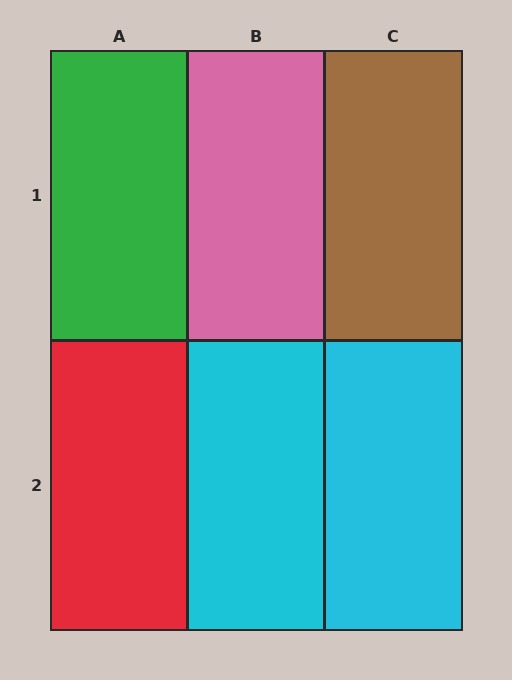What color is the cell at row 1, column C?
Brown.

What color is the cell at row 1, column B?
Pink.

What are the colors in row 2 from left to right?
Red, cyan, cyan.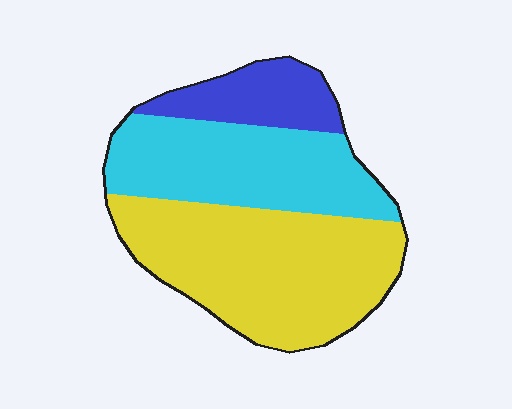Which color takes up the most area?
Yellow, at roughly 50%.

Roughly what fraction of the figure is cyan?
Cyan covers roughly 35% of the figure.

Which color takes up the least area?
Blue, at roughly 15%.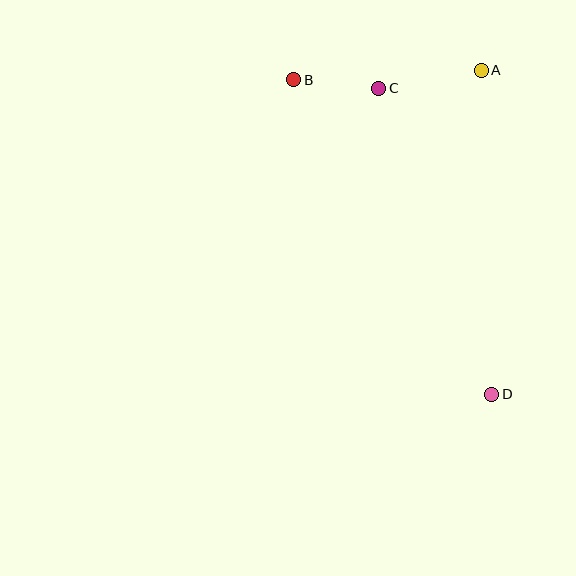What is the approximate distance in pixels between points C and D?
The distance between C and D is approximately 326 pixels.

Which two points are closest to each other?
Points B and C are closest to each other.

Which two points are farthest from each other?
Points B and D are farthest from each other.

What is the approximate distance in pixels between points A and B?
The distance between A and B is approximately 188 pixels.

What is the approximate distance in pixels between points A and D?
The distance between A and D is approximately 324 pixels.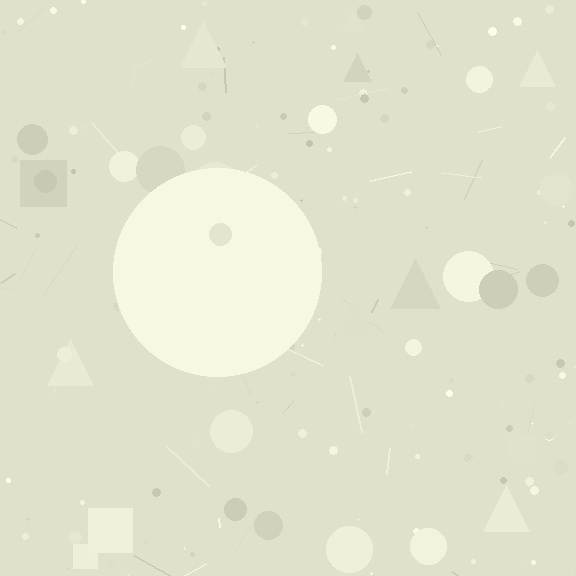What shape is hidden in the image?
A circle is hidden in the image.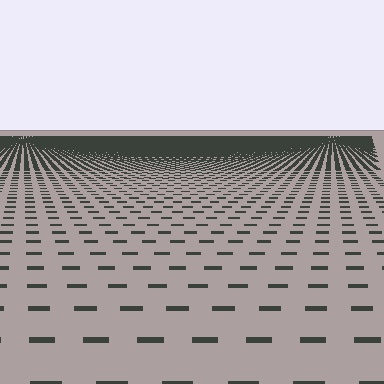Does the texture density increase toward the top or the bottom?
Density increases toward the top.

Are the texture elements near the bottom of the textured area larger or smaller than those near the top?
Larger. Near the bottom, elements are closer to the viewer and appear at a bigger on-screen size.